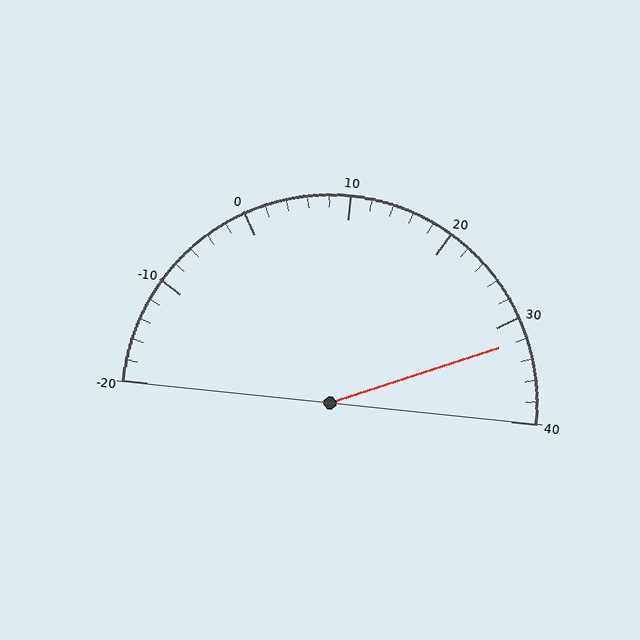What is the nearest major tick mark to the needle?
The nearest major tick mark is 30.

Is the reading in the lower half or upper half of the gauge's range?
The reading is in the upper half of the range (-20 to 40).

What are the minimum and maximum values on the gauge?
The gauge ranges from -20 to 40.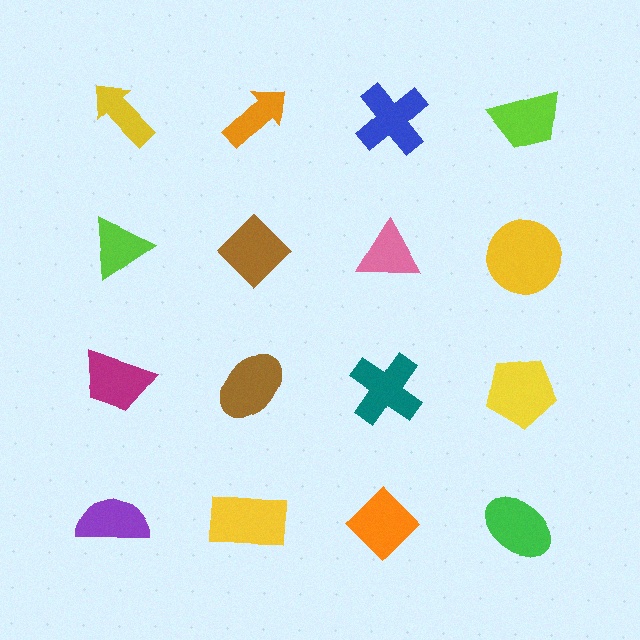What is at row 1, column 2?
An orange arrow.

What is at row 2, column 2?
A brown diamond.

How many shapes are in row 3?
4 shapes.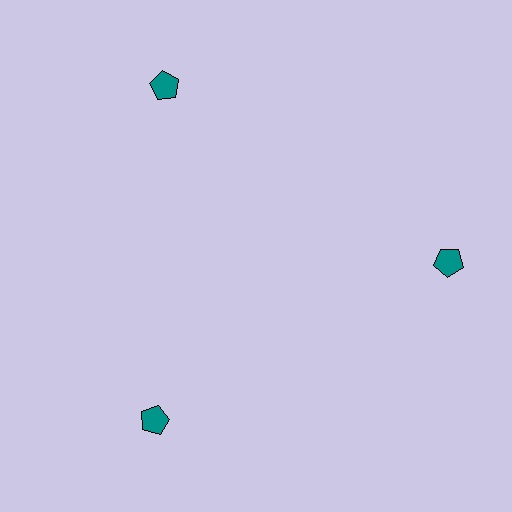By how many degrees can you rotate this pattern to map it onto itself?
The pattern maps onto itself every 120 degrees of rotation.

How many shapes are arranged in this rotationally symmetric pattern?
There are 3 shapes, arranged in 3 groups of 1.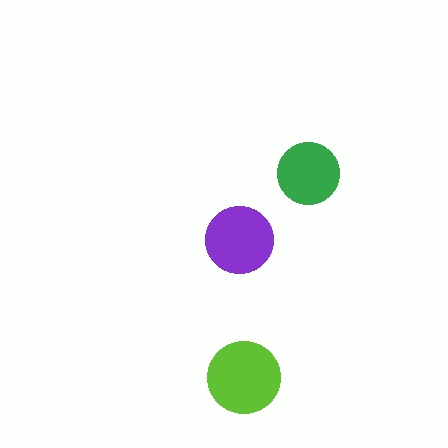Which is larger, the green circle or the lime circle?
The lime one.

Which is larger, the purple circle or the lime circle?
The lime one.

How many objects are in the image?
There are 3 objects in the image.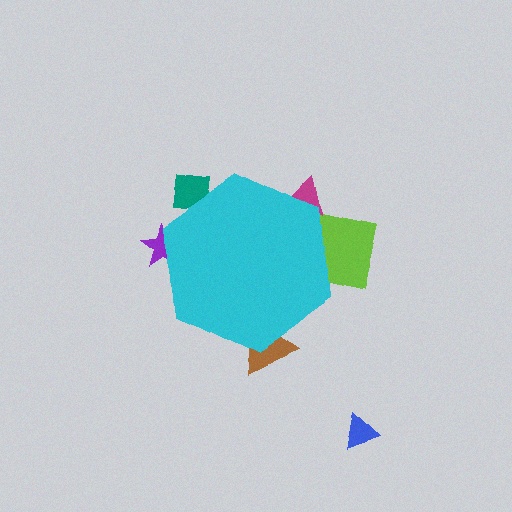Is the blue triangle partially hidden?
No, the blue triangle is fully visible.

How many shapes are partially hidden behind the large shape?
5 shapes are partially hidden.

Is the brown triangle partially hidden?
Yes, the brown triangle is partially hidden behind the cyan hexagon.